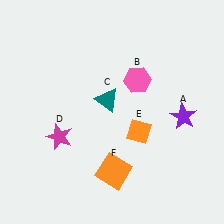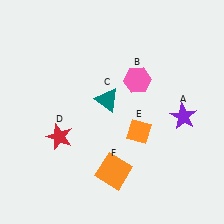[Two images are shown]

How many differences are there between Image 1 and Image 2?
There is 1 difference between the two images.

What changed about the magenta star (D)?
In Image 1, D is magenta. In Image 2, it changed to red.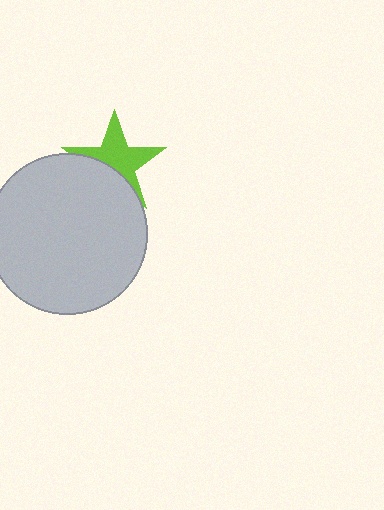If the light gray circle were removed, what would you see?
You would see the complete lime star.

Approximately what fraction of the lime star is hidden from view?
Roughly 40% of the lime star is hidden behind the light gray circle.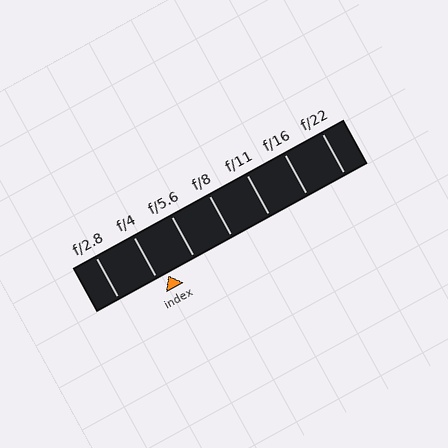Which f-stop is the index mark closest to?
The index mark is closest to f/4.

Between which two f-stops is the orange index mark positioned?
The index mark is between f/4 and f/5.6.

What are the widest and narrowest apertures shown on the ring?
The widest aperture shown is f/2.8 and the narrowest is f/22.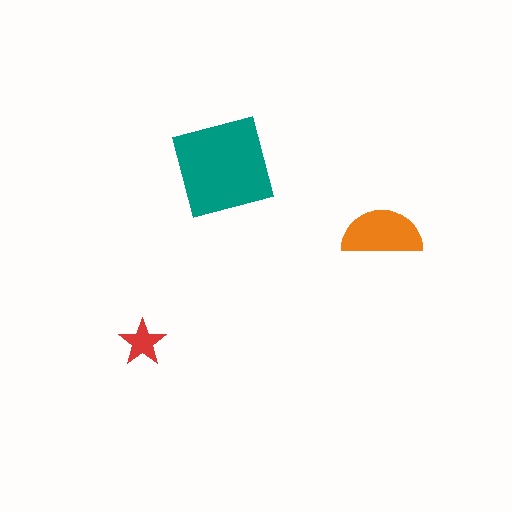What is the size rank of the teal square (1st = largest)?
1st.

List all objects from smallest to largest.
The red star, the orange semicircle, the teal square.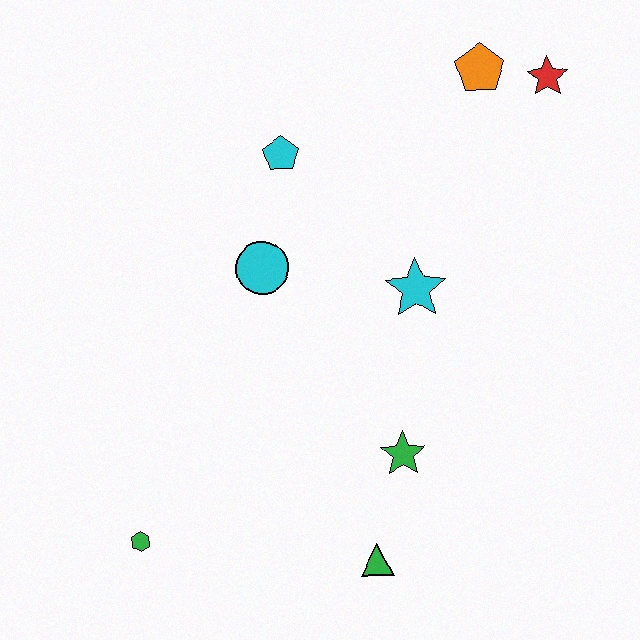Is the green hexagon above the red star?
No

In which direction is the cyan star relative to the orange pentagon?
The cyan star is below the orange pentagon.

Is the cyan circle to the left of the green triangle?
Yes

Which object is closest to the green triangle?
The green star is closest to the green triangle.